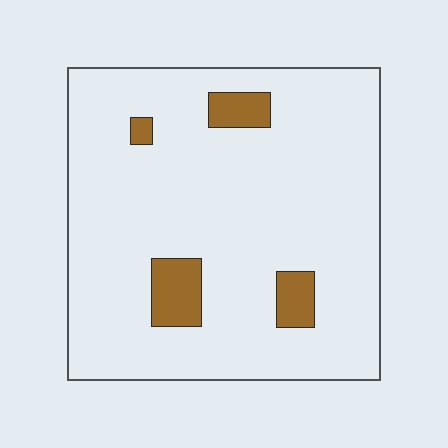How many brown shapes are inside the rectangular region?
4.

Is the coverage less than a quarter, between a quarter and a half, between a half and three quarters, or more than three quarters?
Less than a quarter.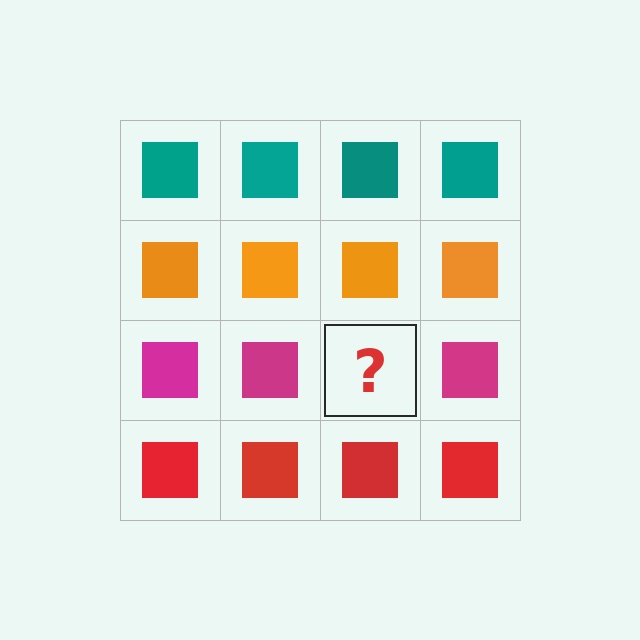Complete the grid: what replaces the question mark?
The question mark should be replaced with a magenta square.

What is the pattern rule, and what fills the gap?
The rule is that each row has a consistent color. The gap should be filled with a magenta square.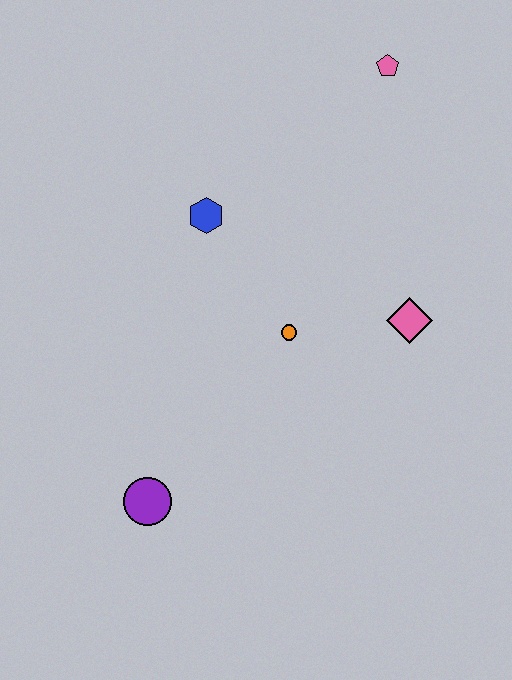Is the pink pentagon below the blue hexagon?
No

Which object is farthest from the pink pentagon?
The purple circle is farthest from the pink pentagon.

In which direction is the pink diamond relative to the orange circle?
The pink diamond is to the right of the orange circle.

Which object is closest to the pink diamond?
The orange circle is closest to the pink diamond.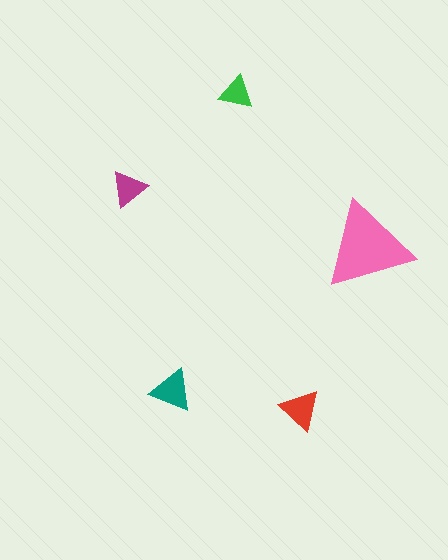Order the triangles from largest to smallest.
the pink one, the teal one, the red one, the magenta one, the green one.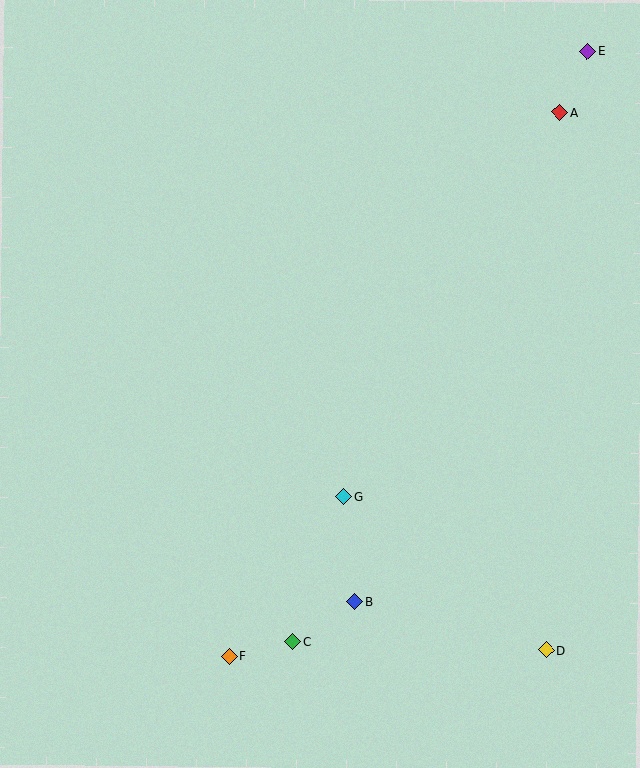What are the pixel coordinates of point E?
Point E is at (588, 51).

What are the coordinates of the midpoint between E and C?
The midpoint between E and C is at (440, 346).